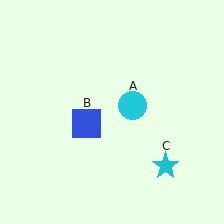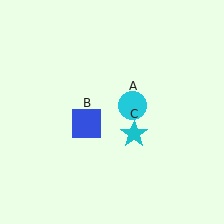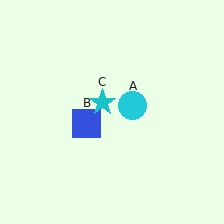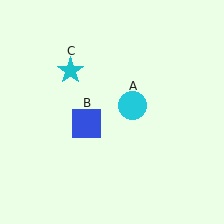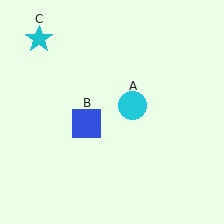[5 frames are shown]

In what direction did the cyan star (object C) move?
The cyan star (object C) moved up and to the left.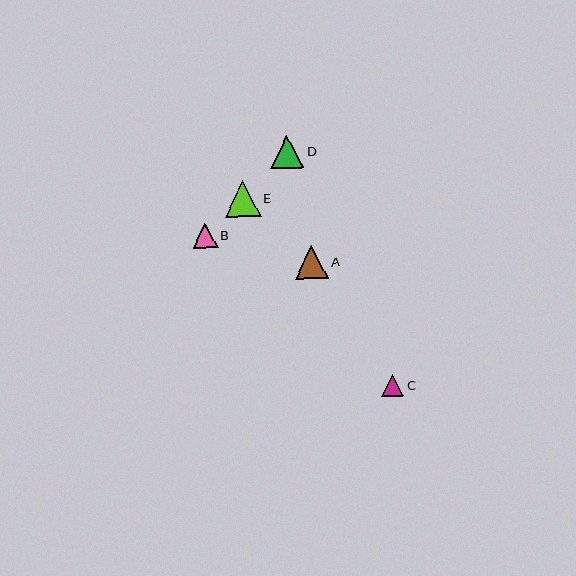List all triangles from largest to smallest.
From largest to smallest: E, A, D, B, C.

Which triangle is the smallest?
Triangle C is the smallest with a size of approximately 22 pixels.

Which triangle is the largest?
Triangle E is the largest with a size of approximately 36 pixels.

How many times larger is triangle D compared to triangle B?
Triangle D is approximately 1.3 times the size of triangle B.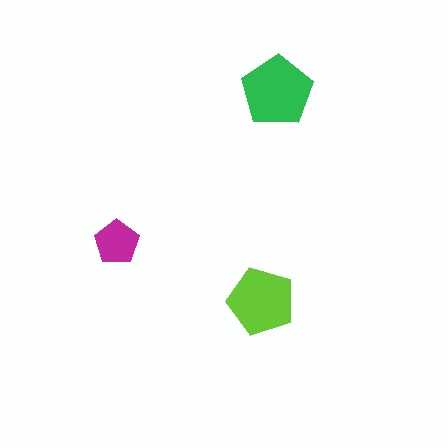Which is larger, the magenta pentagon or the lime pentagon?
The lime one.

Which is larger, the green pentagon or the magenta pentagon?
The green one.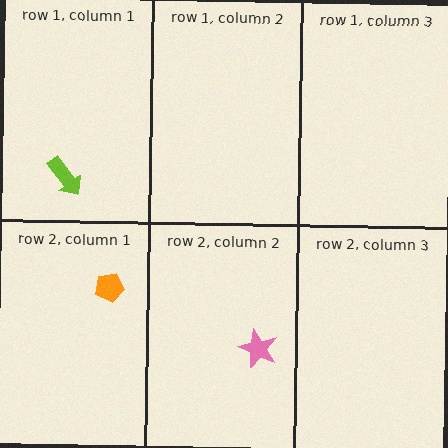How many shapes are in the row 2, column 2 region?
1.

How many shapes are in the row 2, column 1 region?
1.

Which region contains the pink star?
The row 2, column 2 region.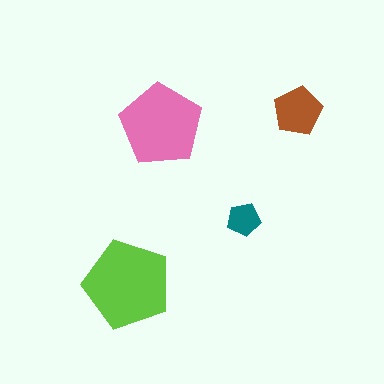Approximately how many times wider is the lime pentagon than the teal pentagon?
About 2.5 times wider.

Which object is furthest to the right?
The brown pentagon is rightmost.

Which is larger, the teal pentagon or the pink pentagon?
The pink one.